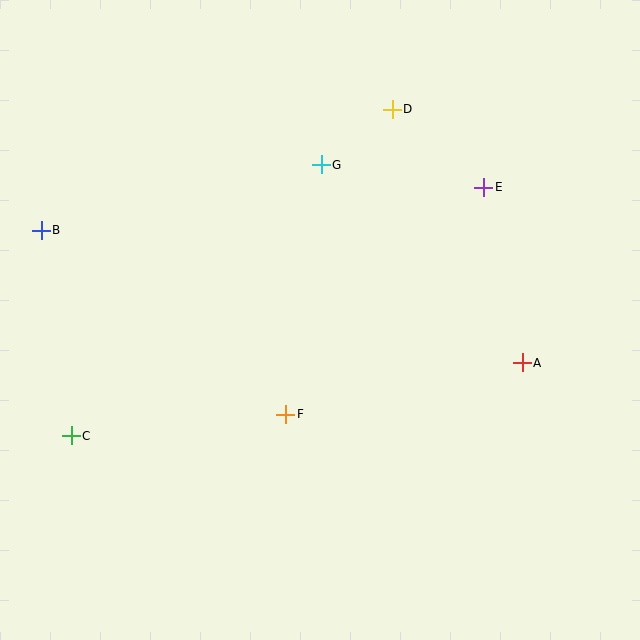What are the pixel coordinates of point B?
Point B is at (41, 230).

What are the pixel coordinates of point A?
Point A is at (522, 363).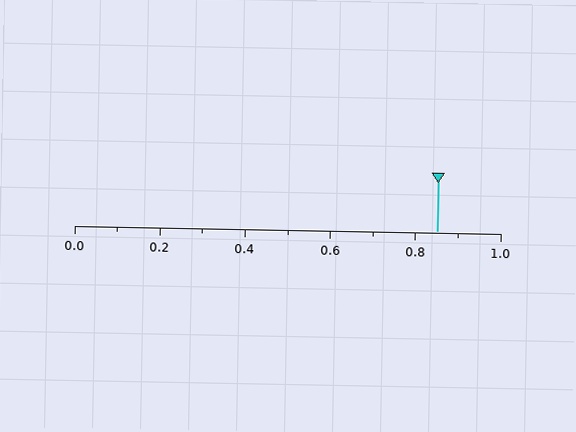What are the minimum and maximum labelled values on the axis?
The axis runs from 0.0 to 1.0.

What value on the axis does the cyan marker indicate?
The marker indicates approximately 0.85.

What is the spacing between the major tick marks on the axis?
The major ticks are spaced 0.2 apart.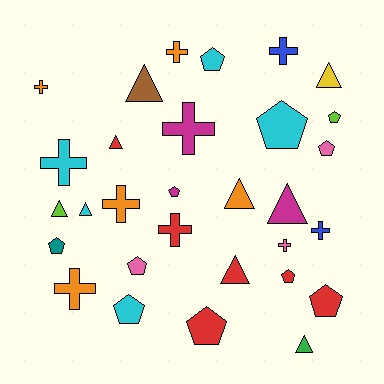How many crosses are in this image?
There are 10 crosses.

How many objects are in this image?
There are 30 objects.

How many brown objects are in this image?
There is 1 brown object.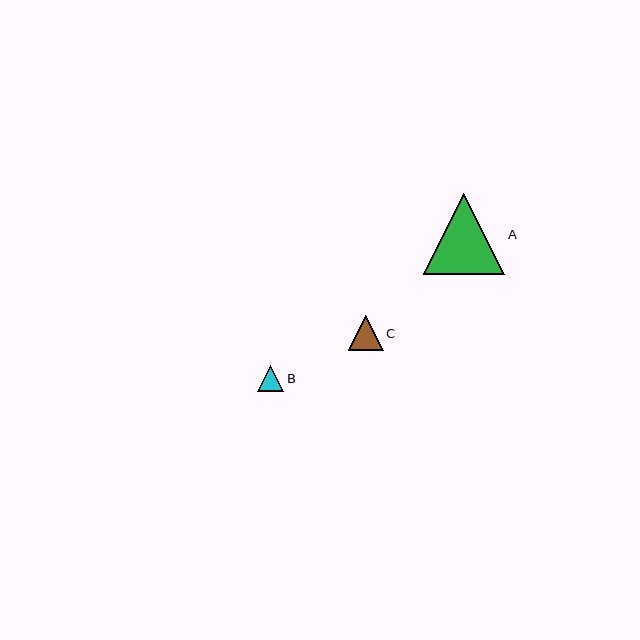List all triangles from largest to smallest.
From largest to smallest: A, C, B.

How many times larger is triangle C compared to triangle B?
Triangle C is approximately 1.3 times the size of triangle B.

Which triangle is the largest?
Triangle A is the largest with a size of approximately 81 pixels.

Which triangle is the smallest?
Triangle B is the smallest with a size of approximately 27 pixels.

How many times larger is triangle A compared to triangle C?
Triangle A is approximately 2.4 times the size of triangle C.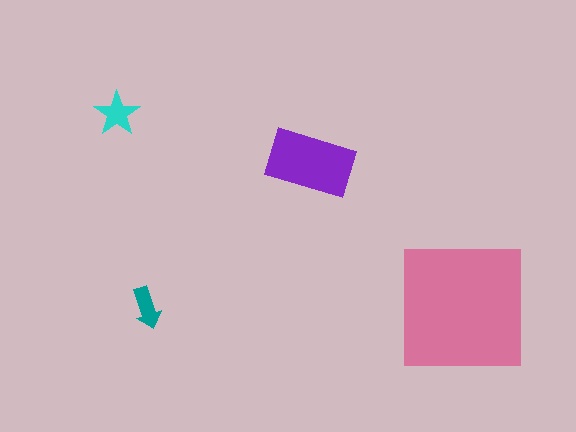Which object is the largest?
The pink square.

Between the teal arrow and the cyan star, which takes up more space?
The cyan star.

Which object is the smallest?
The teal arrow.